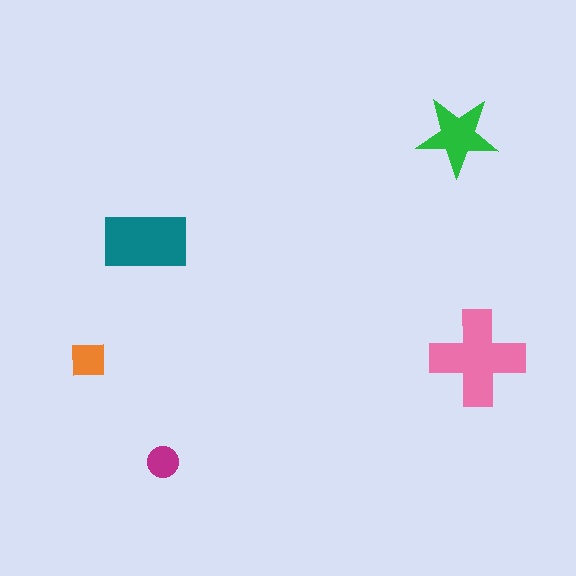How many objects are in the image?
There are 5 objects in the image.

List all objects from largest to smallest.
The pink cross, the teal rectangle, the green star, the orange square, the magenta circle.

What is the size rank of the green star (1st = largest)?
3rd.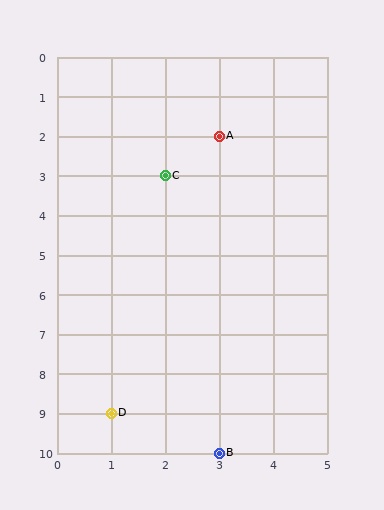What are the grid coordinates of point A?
Point A is at grid coordinates (3, 2).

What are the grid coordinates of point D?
Point D is at grid coordinates (1, 9).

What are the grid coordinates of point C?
Point C is at grid coordinates (2, 3).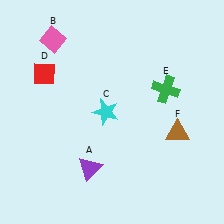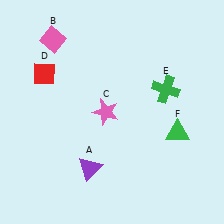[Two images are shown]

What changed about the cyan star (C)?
In Image 1, C is cyan. In Image 2, it changed to pink.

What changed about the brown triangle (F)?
In Image 1, F is brown. In Image 2, it changed to green.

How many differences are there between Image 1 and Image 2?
There are 2 differences between the two images.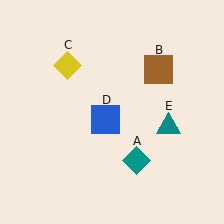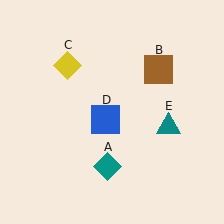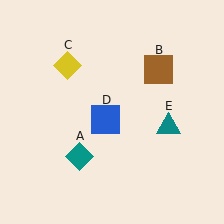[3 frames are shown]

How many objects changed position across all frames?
1 object changed position: teal diamond (object A).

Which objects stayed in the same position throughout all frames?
Brown square (object B) and yellow diamond (object C) and blue square (object D) and teal triangle (object E) remained stationary.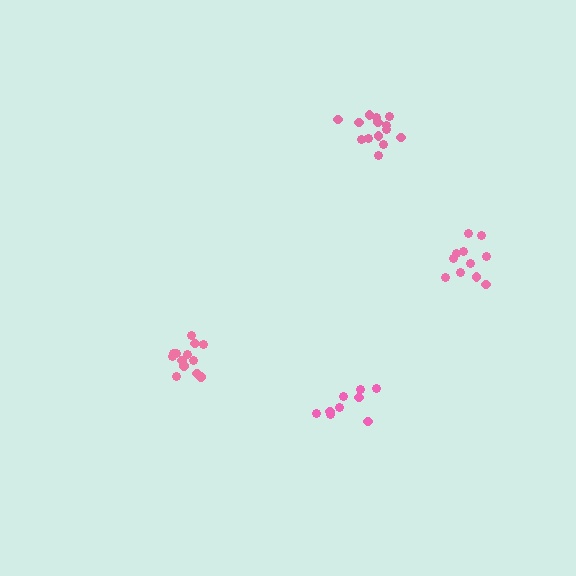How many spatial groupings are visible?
There are 4 spatial groupings.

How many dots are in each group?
Group 1: 11 dots, Group 2: 13 dots, Group 3: 14 dots, Group 4: 9 dots (47 total).